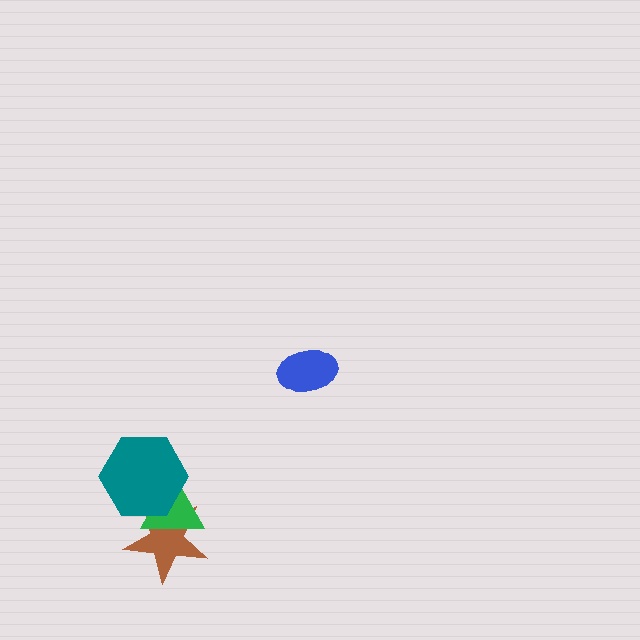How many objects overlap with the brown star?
2 objects overlap with the brown star.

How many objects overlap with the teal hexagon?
2 objects overlap with the teal hexagon.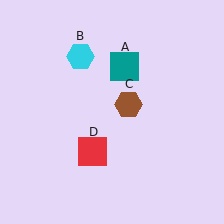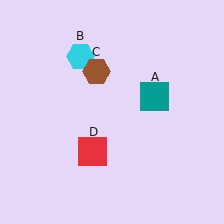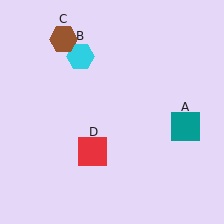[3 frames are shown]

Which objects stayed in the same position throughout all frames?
Cyan hexagon (object B) and red square (object D) remained stationary.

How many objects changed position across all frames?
2 objects changed position: teal square (object A), brown hexagon (object C).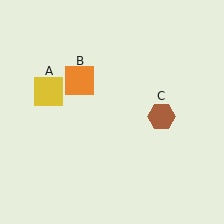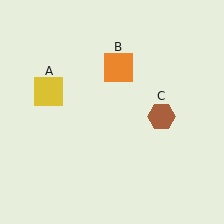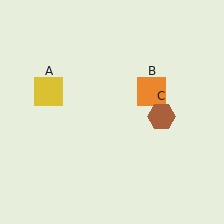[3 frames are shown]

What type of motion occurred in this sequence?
The orange square (object B) rotated clockwise around the center of the scene.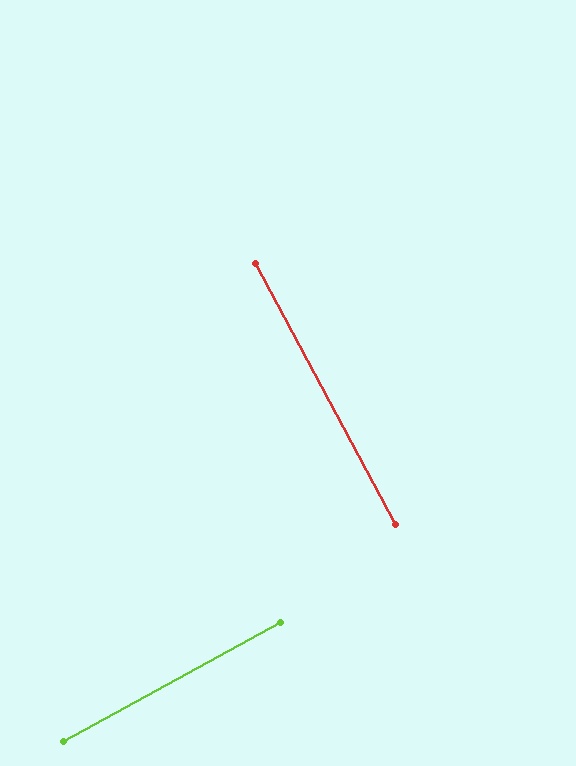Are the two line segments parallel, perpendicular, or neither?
Perpendicular — they meet at approximately 90°.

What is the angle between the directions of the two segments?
Approximately 90 degrees.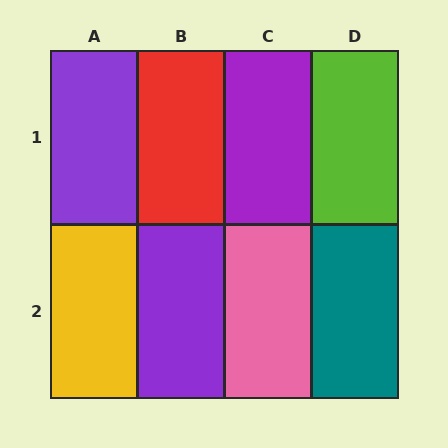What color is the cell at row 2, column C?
Pink.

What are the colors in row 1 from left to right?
Purple, red, purple, lime.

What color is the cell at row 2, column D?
Teal.